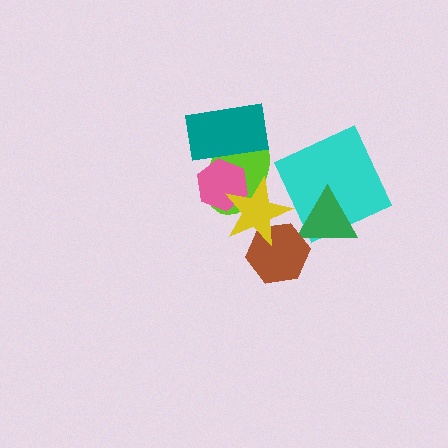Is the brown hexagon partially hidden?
Yes, it is partially covered by another shape.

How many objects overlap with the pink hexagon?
3 objects overlap with the pink hexagon.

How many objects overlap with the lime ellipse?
3 objects overlap with the lime ellipse.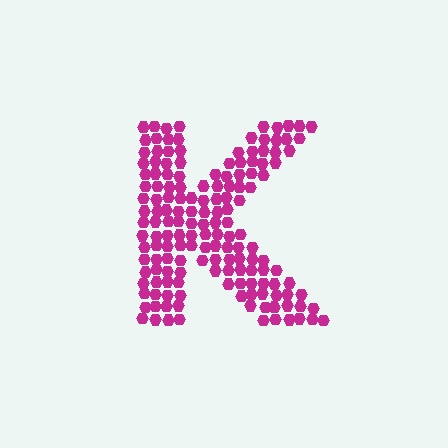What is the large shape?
The large shape is the letter K.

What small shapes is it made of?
It is made of small hexagons.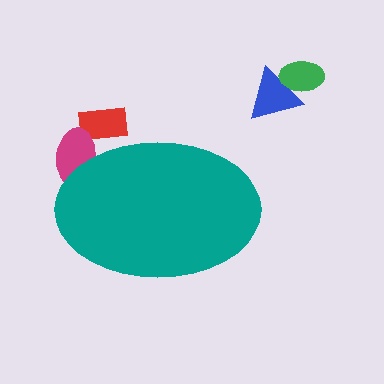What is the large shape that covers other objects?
A teal ellipse.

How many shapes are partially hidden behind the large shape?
2 shapes are partially hidden.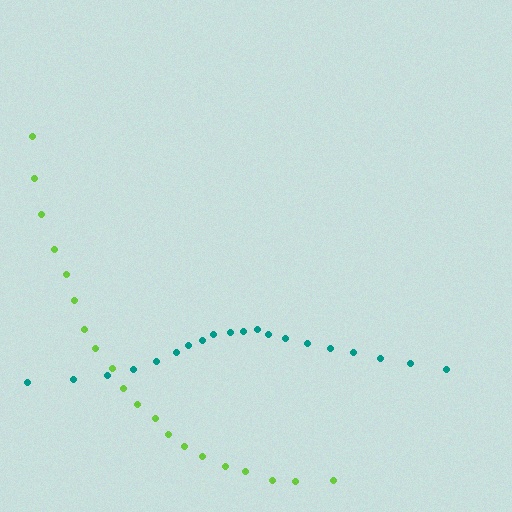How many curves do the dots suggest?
There are 2 distinct paths.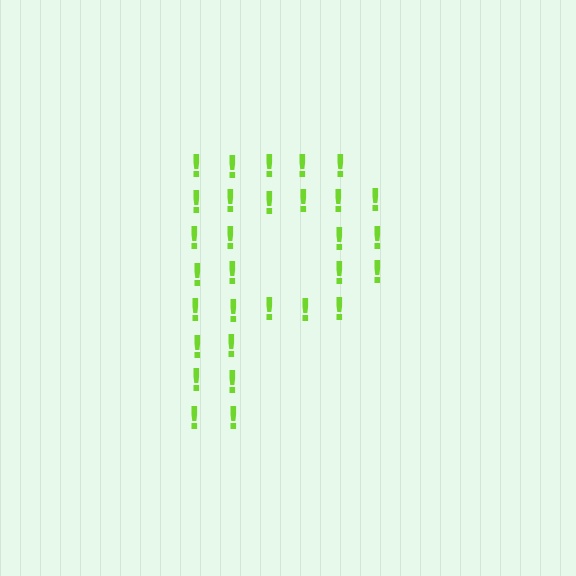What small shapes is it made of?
It is made of small exclamation marks.